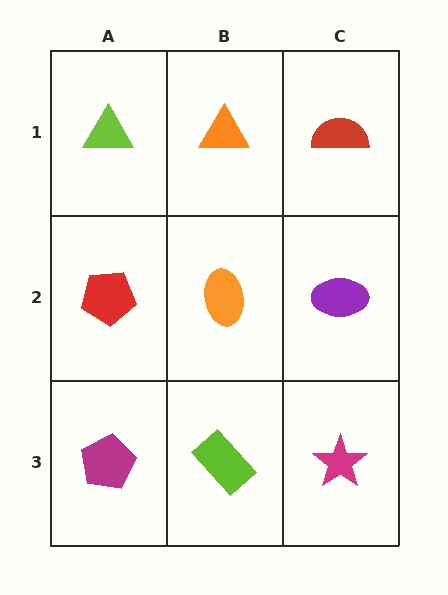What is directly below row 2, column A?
A magenta pentagon.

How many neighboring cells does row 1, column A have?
2.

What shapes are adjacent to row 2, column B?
An orange triangle (row 1, column B), a lime rectangle (row 3, column B), a red pentagon (row 2, column A), a purple ellipse (row 2, column C).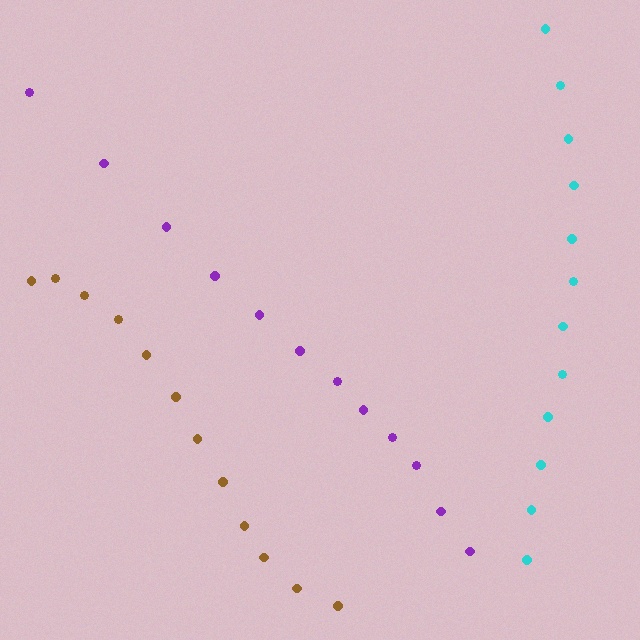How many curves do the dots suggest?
There are 3 distinct paths.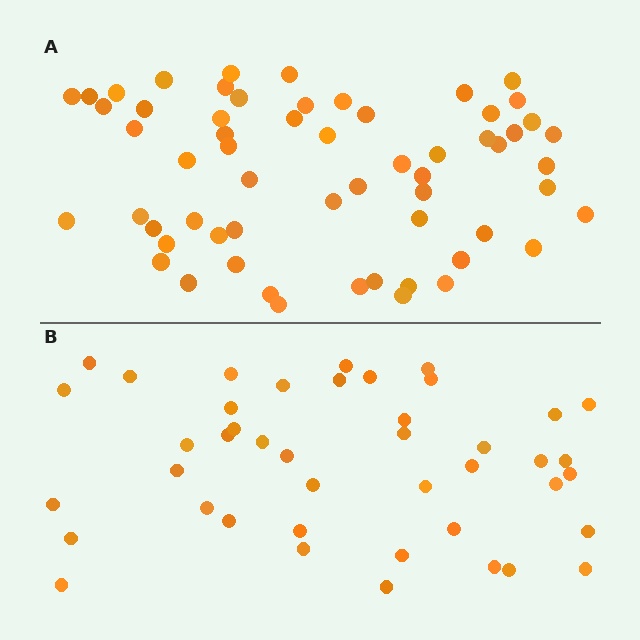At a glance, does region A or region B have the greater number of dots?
Region A (the top region) has more dots.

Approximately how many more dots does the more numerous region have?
Region A has approximately 15 more dots than region B.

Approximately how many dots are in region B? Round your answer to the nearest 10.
About 40 dots. (The exact count is 43, which rounds to 40.)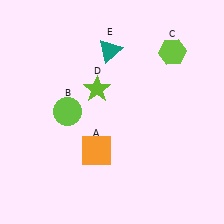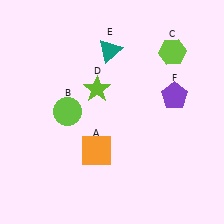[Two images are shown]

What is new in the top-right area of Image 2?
A purple pentagon (F) was added in the top-right area of Image 2.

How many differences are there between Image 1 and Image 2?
There is 1 difference between the two images.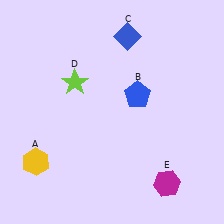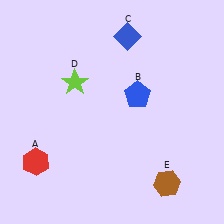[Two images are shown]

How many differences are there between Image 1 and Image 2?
There are 2 differences between the two images.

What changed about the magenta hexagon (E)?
In Image 1, E is magenta. In Image 2, it changed to brown.